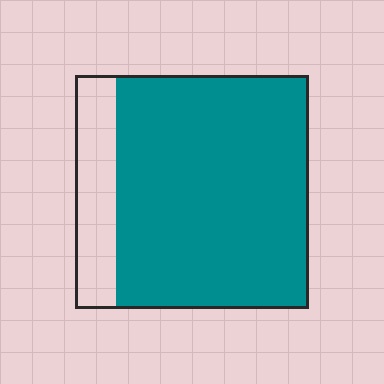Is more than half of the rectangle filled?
Yes.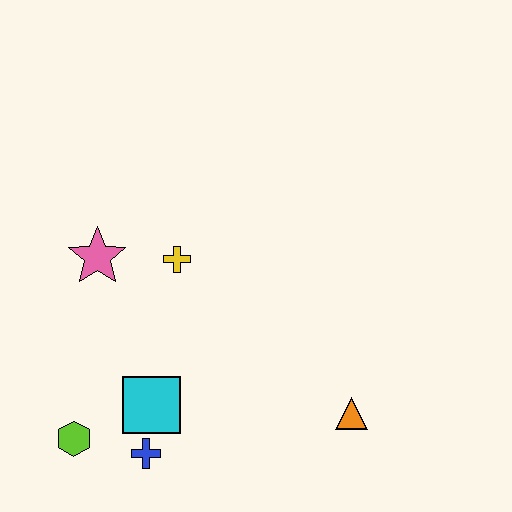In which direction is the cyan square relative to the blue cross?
The cyan square is above the blue cross.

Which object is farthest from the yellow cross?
The orange triangle is farthest from the yellow cross.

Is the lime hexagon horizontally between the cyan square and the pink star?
No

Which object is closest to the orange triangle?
The cyan square is closest to the orange triangle.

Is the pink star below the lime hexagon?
No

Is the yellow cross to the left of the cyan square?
No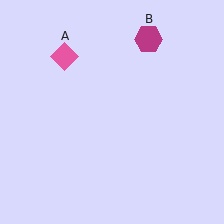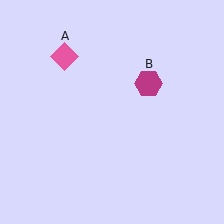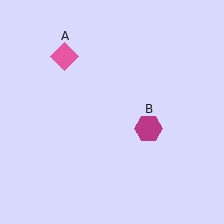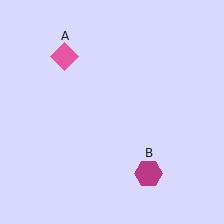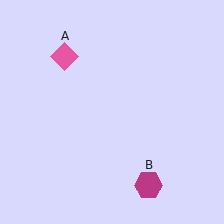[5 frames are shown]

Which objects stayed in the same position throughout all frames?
Pink diamond (object A) remained stationary.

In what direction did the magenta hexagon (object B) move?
The magenta hexagon (object B) moved down.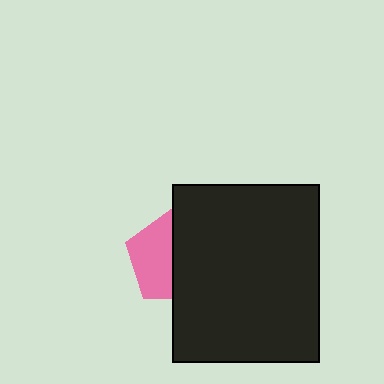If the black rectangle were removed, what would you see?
You would see the complete pink pentagon.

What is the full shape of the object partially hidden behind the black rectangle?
The partially hidden object is a pink pentagon.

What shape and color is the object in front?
The object in front is a black rectangle.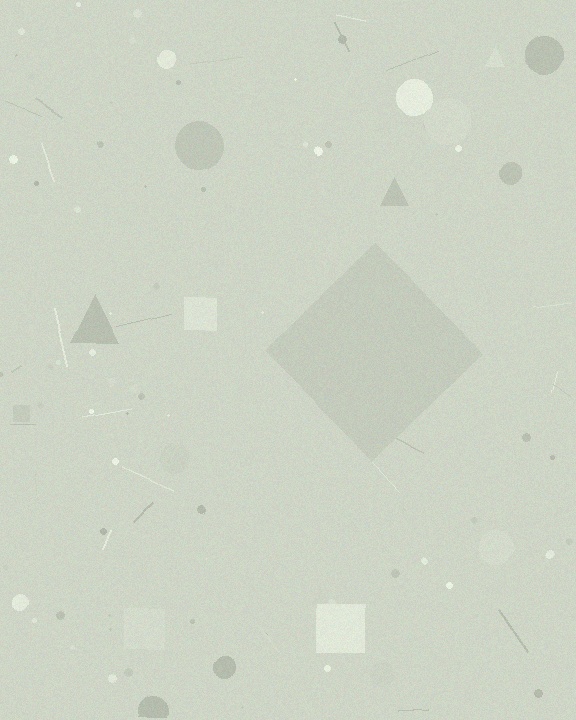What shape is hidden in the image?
A diamond is hidden in the image.